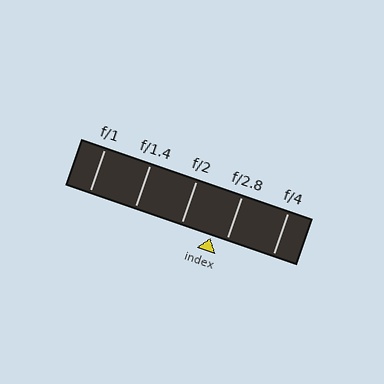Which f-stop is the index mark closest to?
The index mark is closest to f/2.8.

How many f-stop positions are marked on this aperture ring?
There are 5 f-stop positions marked.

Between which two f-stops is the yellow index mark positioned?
The index mark is between f/2 and f/2.8.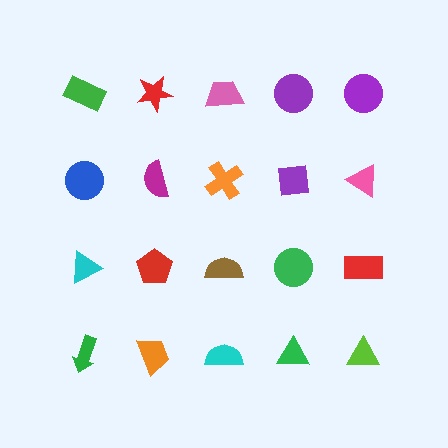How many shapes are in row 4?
5 shapes.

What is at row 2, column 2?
A magenta semicircle.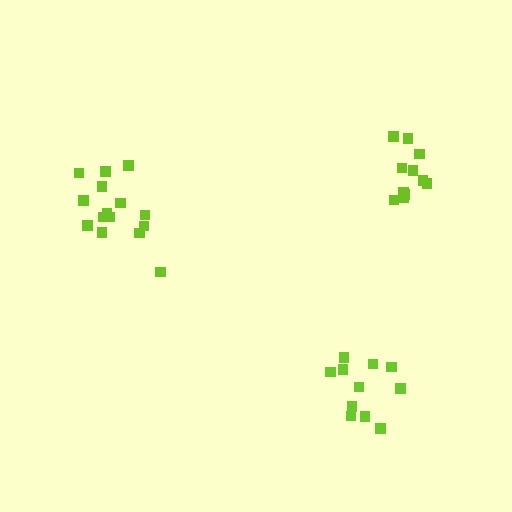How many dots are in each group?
Group 1: 15 dots, Group 2: 11 dots, Group 3: 11 dots (37 total).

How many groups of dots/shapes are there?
There are 3 groups.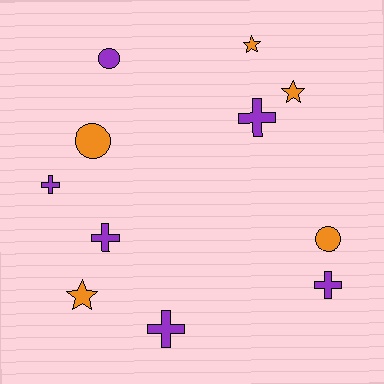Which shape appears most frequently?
Cross, with 5 objects.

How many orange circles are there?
There are 2 orange circles.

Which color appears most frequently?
Purple, with 6 objects.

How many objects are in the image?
There are 11 objects.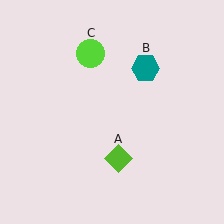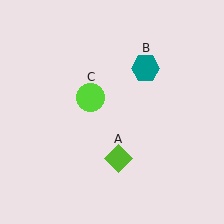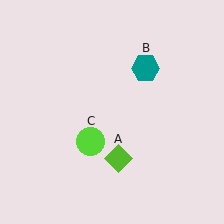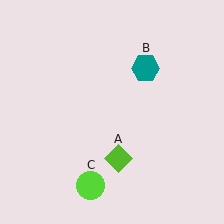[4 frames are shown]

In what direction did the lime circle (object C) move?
The lime circle (object C) moved down.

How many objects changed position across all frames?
1 object changed position: lime circle (object C).